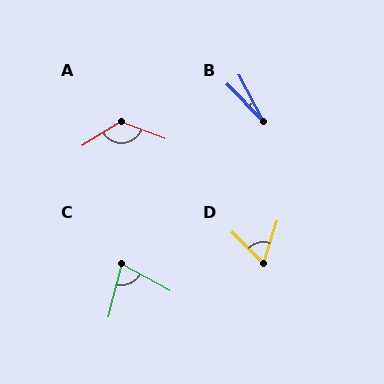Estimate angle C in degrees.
Approximately 75 degrees.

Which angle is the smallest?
B, at approximately 16 degrees.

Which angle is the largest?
A, at approximately 127 degrees.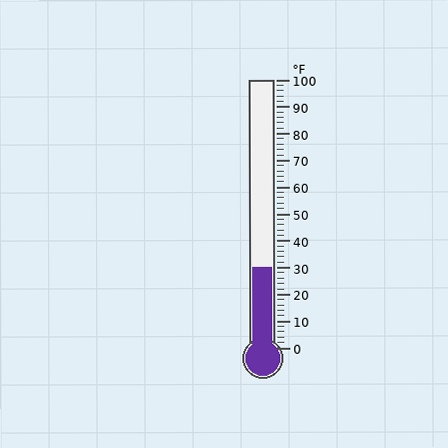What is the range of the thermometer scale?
The thermometer scale ranges from 0°F to 100°F.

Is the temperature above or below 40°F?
The temperature is below 40°F.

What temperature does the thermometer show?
The thermometer shows approximately 30°F.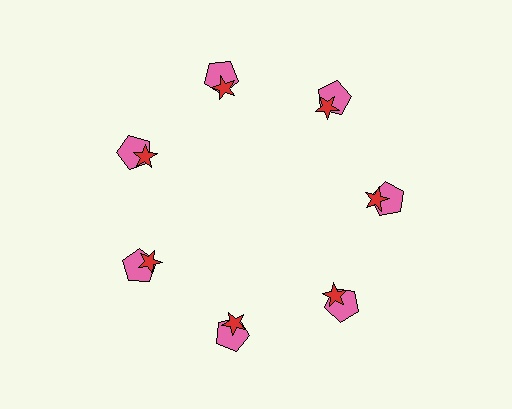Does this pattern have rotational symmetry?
Yes, this pattern has 7-fold rotational symmetry. It looks the same after rotating 51 degrees around the center.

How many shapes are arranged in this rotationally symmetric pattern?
There are 14 shapes, arranged in 7 groups of 2.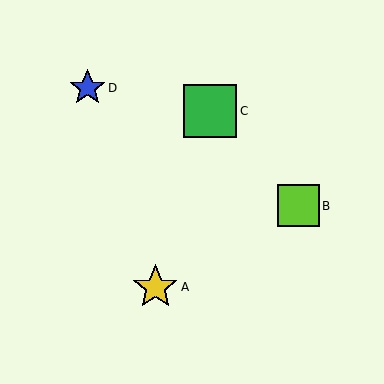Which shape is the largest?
The green square (labeled C) is the largest.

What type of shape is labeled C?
Shape C is a green square.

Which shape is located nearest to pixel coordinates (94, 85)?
The blue star (labeled D) at (87, 88) is nearest to that location.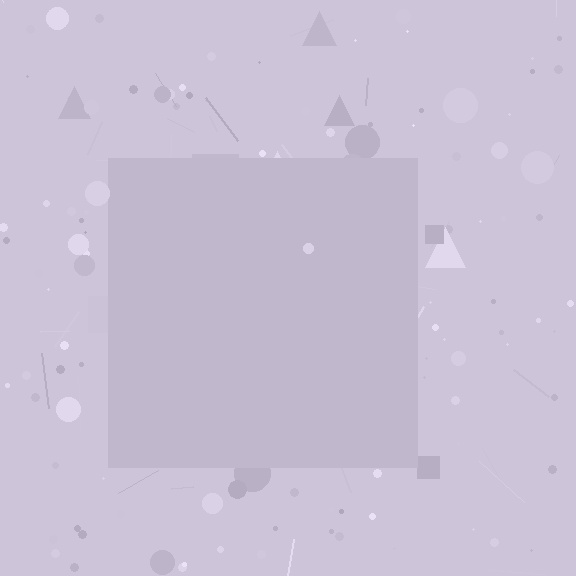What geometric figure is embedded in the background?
A square is embedded in the background.